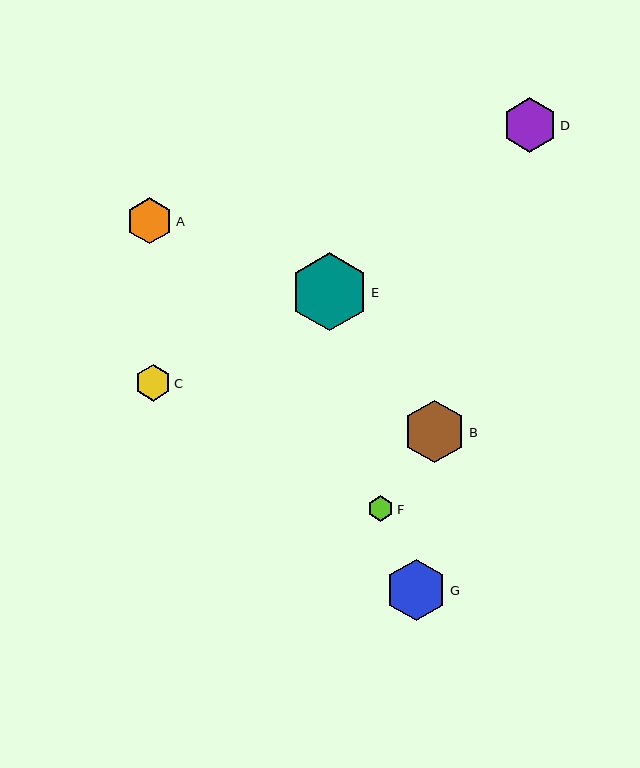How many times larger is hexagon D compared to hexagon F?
Hexagon D is approximately 2.2 times the size of hexagon F.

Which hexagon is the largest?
Hexagon E is the largest with a size of approximately 78 pixels.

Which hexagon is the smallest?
Hexagon F is the smallest with a size of approximately 25 pixels.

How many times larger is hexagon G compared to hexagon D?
Hexagon G is approximately 1.1 times the size of hexagon D.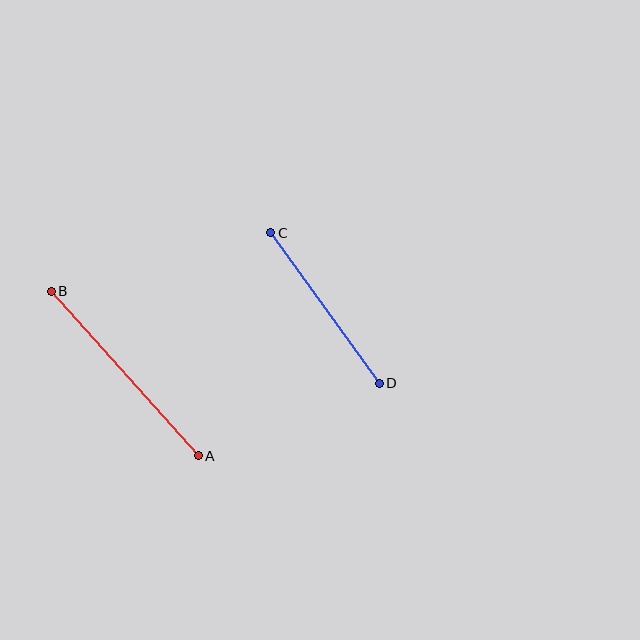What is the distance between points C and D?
The distance is approximately 185 pixels.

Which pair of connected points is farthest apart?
Points A and B are farthest apart.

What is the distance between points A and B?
The distance is approximately 221 pixels.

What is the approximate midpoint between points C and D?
The midpoint is at approximately (325, 308) pixels.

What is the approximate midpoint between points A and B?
The midpoint is at approximately (125, 373) pixels.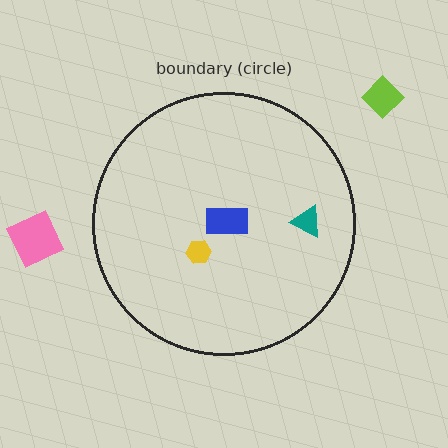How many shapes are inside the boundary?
3 inside, 2 outside.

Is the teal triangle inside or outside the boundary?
Inside.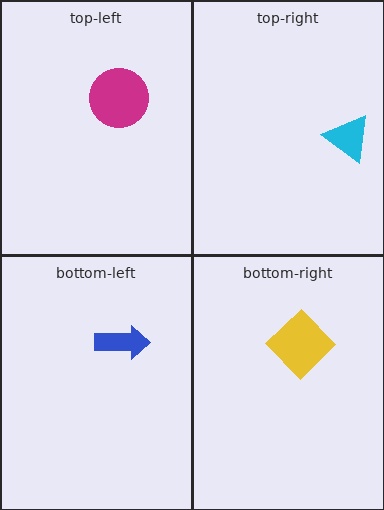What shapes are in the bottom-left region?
The blue arrow.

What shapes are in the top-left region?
The magenta circle.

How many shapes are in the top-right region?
1.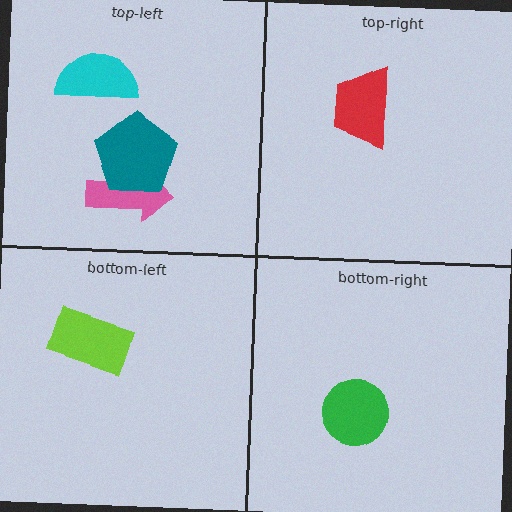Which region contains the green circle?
The bottom-right region.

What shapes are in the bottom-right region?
The green circle.